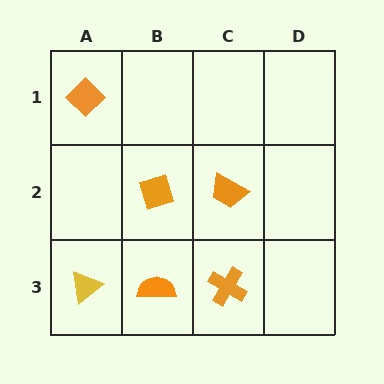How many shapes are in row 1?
1 shape.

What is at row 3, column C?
An orange cross.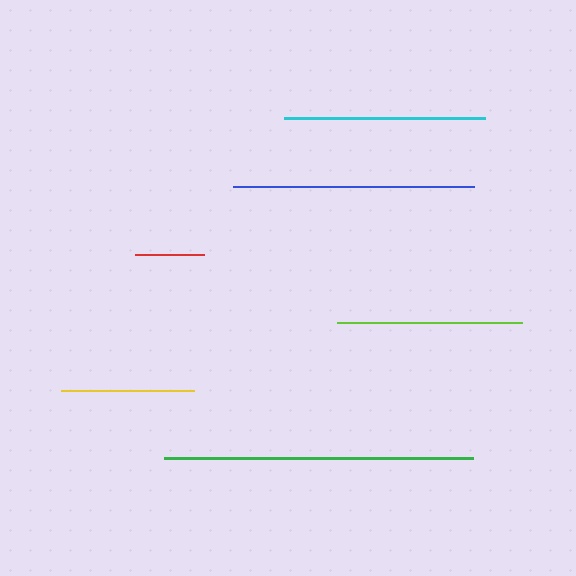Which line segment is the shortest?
The red line is the shortest at approximately 69 pixels.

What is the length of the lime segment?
The lime segment is approximately 185 pixels long.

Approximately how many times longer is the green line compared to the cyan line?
The green line is approximately 1.5 times the length of the cyan line.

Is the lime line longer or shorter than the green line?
The green line is longer than the lime line.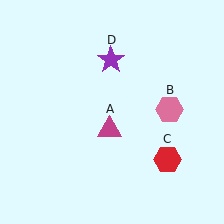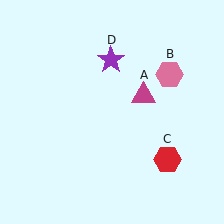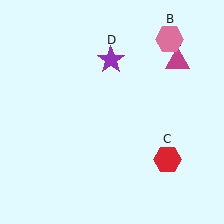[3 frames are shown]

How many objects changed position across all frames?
2 objects changed position: magenta triangle (object A), pink hexagon (object B).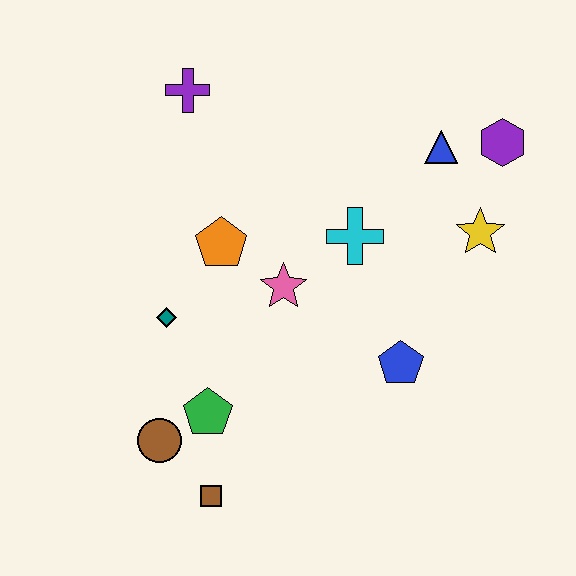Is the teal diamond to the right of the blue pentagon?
No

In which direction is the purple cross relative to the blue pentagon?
The purple cross is above the blue pentagon.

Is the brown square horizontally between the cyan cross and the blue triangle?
No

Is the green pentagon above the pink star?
No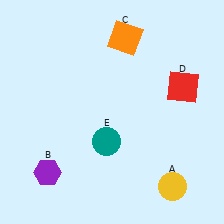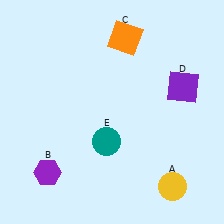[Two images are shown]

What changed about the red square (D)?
In Image 1, D is red. In Image 2, it changed to purple.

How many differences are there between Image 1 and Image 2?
There is 1 difference between the two images.